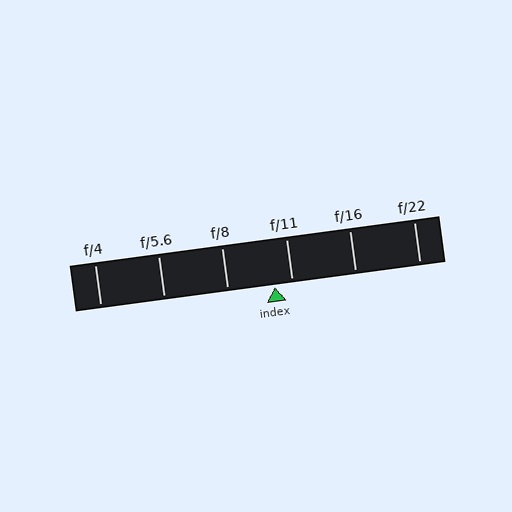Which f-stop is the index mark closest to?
The index mark is closest to f/11.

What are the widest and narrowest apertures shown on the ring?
The widest aperture shown is f/4 and the narrowest is f/22.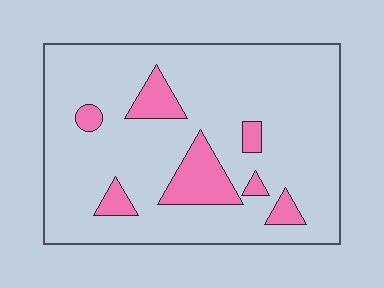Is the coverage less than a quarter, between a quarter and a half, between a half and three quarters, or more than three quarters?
Less than a quarter.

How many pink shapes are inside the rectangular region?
7.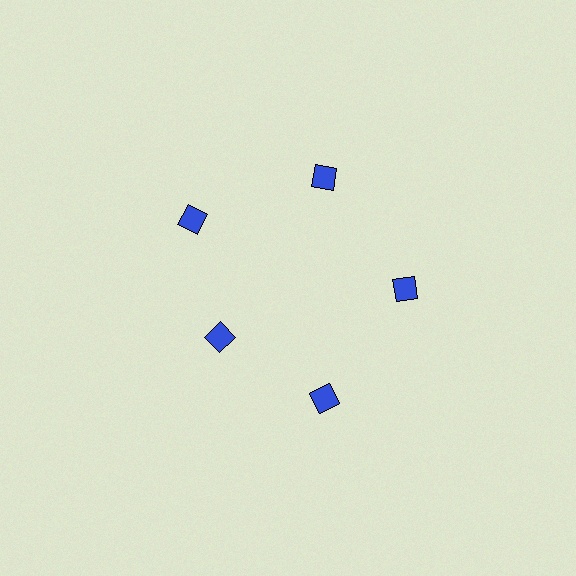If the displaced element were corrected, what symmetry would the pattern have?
It would have 5-fold rotational symmetry — the pattern would map onto itself every 72 degrees.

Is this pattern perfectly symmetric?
No. The 5 blue diamonds are arranged in a ring, but one element near the 8 o'clock position is pulled inward toward the center, breaking the 5-fold rotational symmetry.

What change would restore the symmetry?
The symmetry would be restored by moving it outward, back onto the ring so that all 5 diamonds sit at equal angles and equal distance from the center.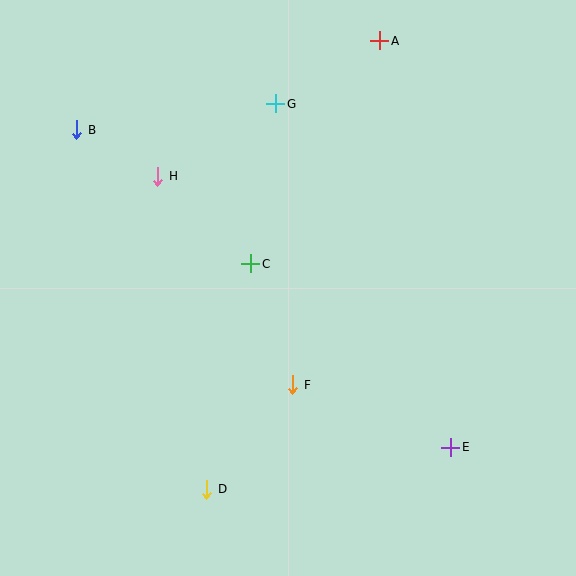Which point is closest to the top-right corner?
Point A is closest to the top-right corner.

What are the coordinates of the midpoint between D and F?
The midpoint between D and F is at (250, 437).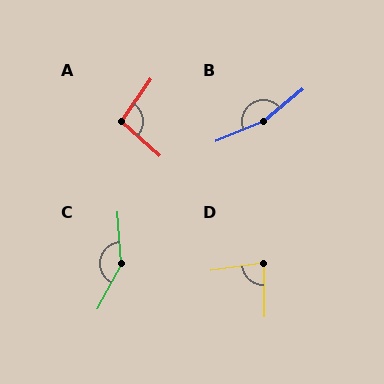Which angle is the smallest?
D, at approximately 82 degrees.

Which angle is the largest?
B, at approximately 162 degrees.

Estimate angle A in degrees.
Approximately 97 degrees.